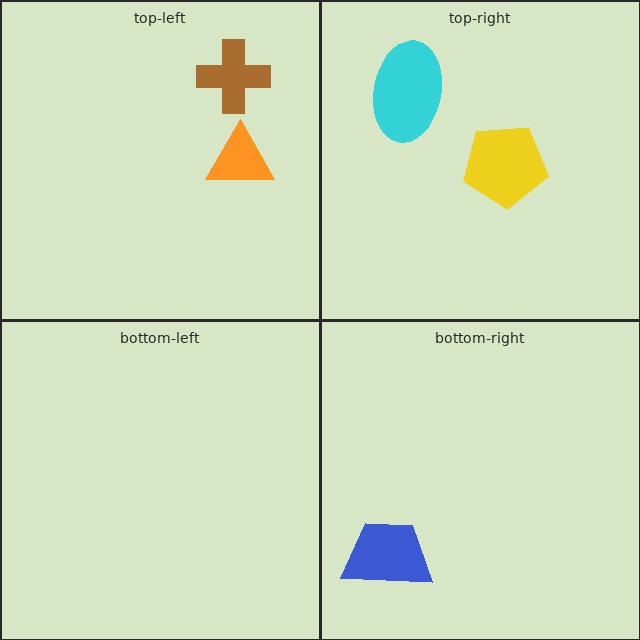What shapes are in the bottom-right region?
The blue trapezoid.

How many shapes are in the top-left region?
2.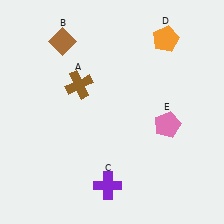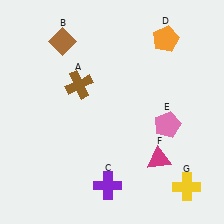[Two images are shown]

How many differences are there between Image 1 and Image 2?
There are 2 differences between the two images.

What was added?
A magenta triangle (F), a yellow cross (G) were added in Image 2.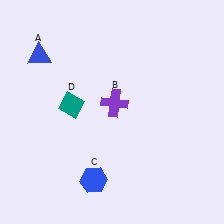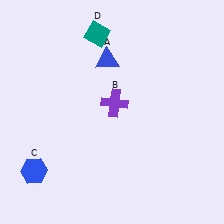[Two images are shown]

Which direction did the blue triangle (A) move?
The blue triangle (A) moved right.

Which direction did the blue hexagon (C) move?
The blue hexagon (C) moved left.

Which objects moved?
The objects that moved are: the blue triangle (A), the blue hexagon (C), the teal diamond (D).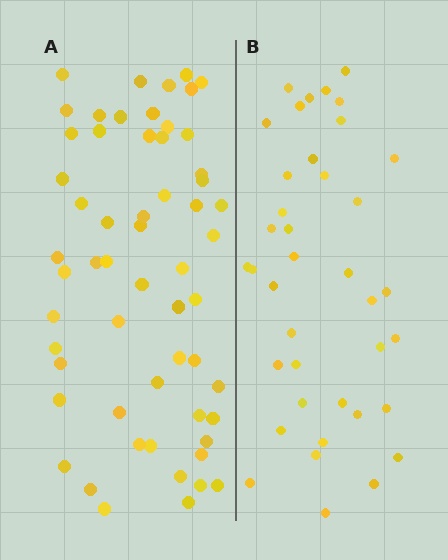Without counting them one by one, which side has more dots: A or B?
Region A (the left region) has more dots.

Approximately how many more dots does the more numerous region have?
Region A has approximately 20 more dots than region B.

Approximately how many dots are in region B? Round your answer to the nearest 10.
About 40 dots. (The exact count is 39, which rounds to 40.)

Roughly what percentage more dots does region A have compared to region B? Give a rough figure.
About 50% more.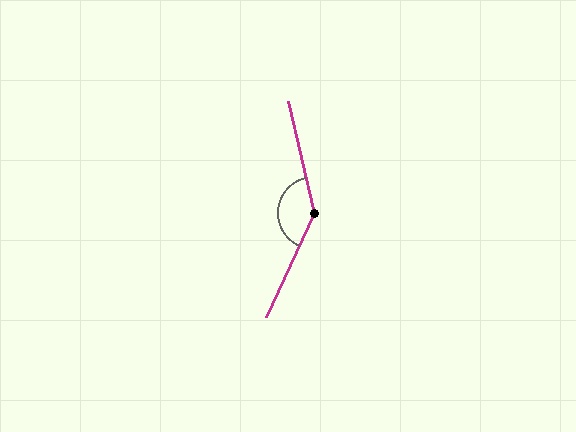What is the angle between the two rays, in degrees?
Approximately 142 degrees.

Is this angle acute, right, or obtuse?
It is obtuse.